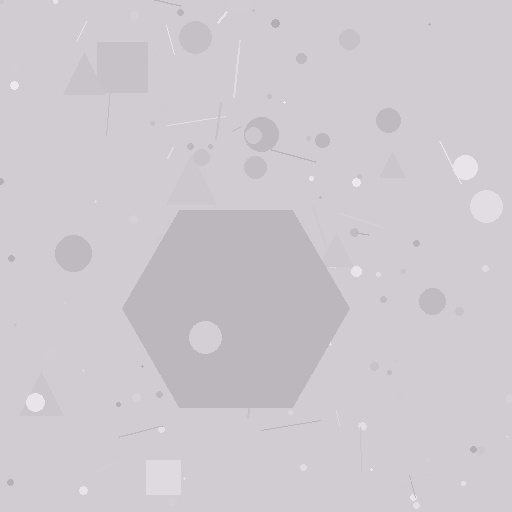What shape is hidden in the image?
A hexagon is hidden in the image.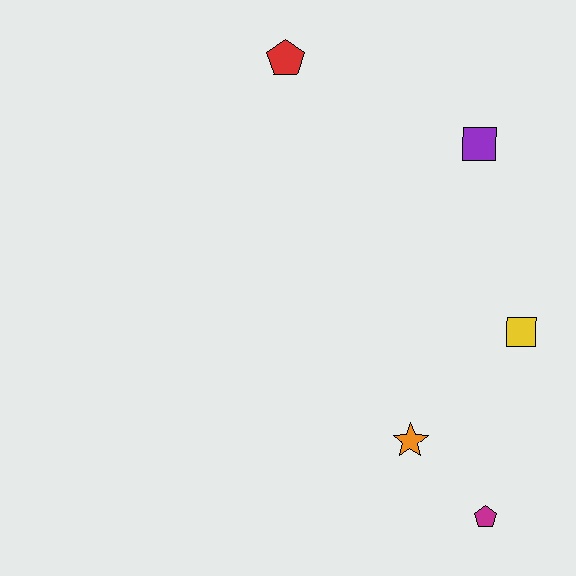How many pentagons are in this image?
There are 2 pentagons.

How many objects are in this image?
There are 5 objects.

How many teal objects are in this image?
There are no teal objects.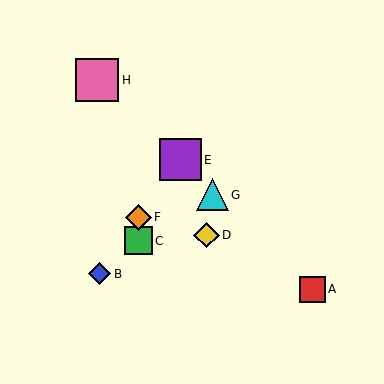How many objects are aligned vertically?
2 objects (C, F) are aligned vertically.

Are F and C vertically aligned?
Yes, both are at x≈138.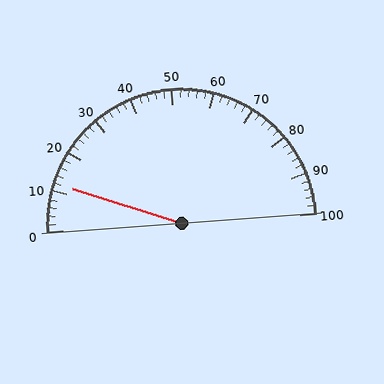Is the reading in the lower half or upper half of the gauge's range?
The reading is in the lower half of the range (0 to 100).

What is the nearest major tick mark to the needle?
The nearest major tick mark is 10.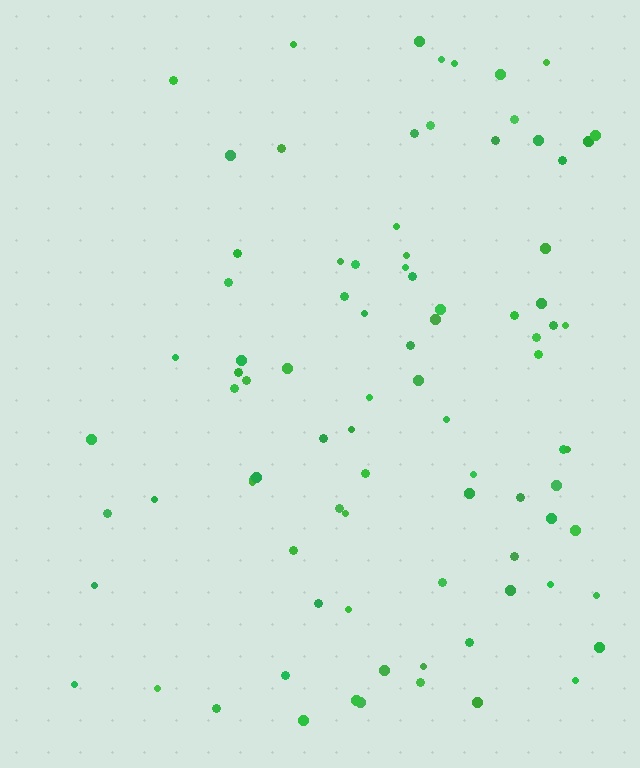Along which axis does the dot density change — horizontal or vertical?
Horizontal.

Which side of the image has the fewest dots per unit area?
The left.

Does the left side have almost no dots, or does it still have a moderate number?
Still a moderate number, just noticeably fewer than the right.